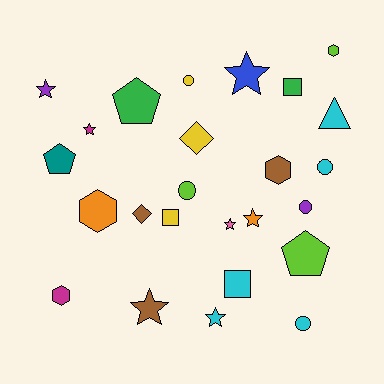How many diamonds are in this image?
There are 2 diamonds.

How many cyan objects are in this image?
There are 5 cyan objects.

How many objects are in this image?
There are 25 objects.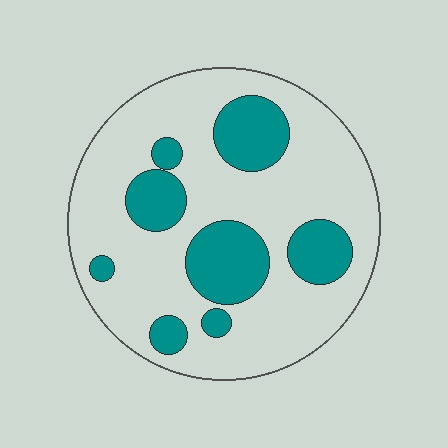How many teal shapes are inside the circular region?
8.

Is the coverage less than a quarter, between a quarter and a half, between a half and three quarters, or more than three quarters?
Between a quarter and a half.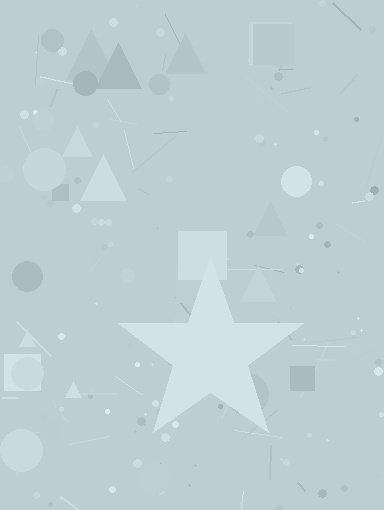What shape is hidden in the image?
A star is hidden in the image.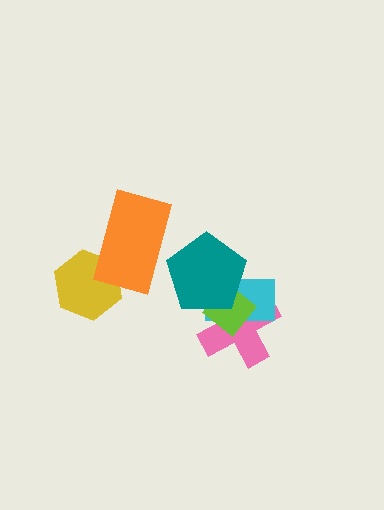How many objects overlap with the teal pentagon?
3 objects overlap with the teal pentagon.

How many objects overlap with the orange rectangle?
1 object overlaps with the orange rectangle.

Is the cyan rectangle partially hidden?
Yes, it is partially covered by another shape.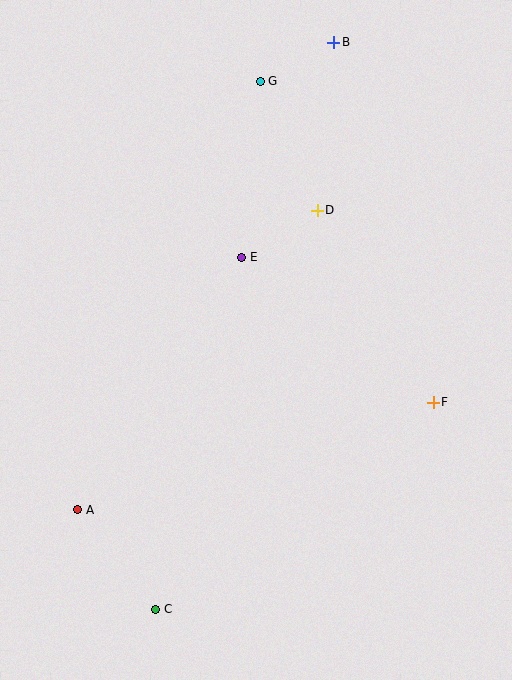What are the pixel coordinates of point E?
Point E is at (242, 257).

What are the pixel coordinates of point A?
Point A is at (78, 510).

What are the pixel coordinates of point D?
Point D is at (317, 210).